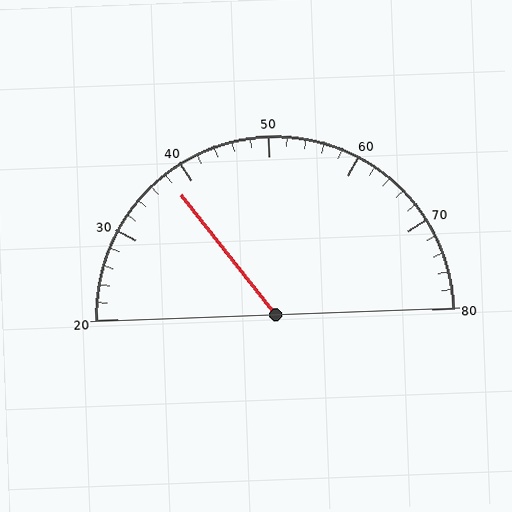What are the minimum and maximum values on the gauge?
The gauge ranges from 20 to 80.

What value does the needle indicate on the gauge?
The needle indicates approximately 38.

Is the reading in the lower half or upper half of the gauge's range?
The reading is in the lower half of the range (20 to 80).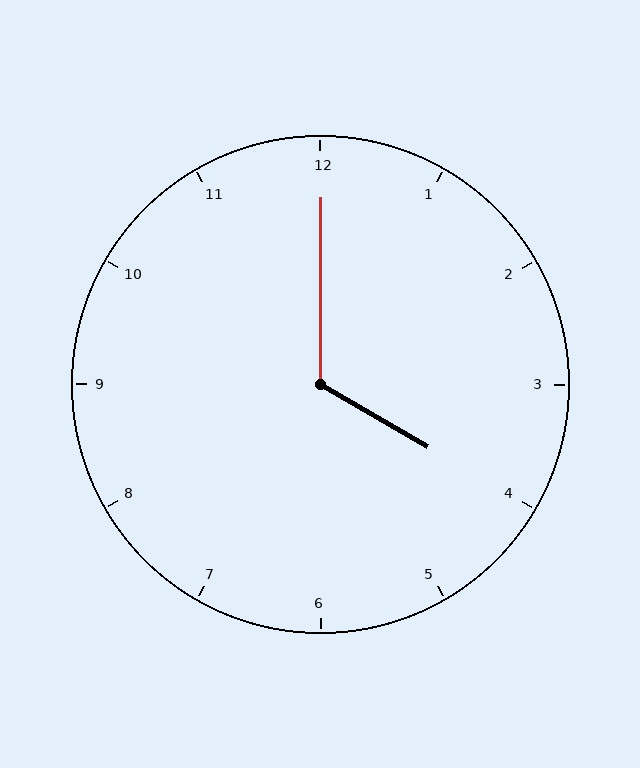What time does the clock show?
4:00.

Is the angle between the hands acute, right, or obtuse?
It is obtuse.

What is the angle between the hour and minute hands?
Approximately 120 degrees.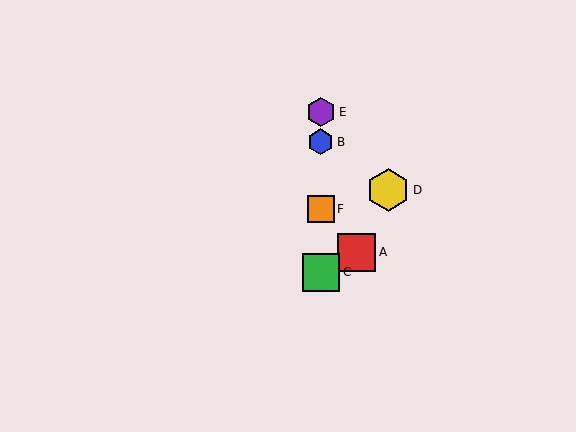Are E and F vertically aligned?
Yes, both are at x≈321.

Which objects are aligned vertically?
Objects B, C, E, F are aligned vertically.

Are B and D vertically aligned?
No, B is at x≈321 and D is at x≈388.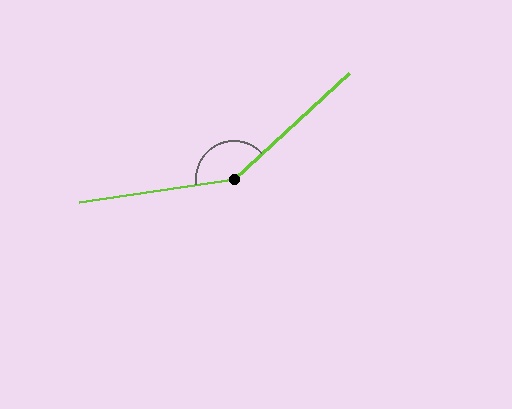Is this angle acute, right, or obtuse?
It is obtuse.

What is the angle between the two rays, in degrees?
Approximately 146 degrees.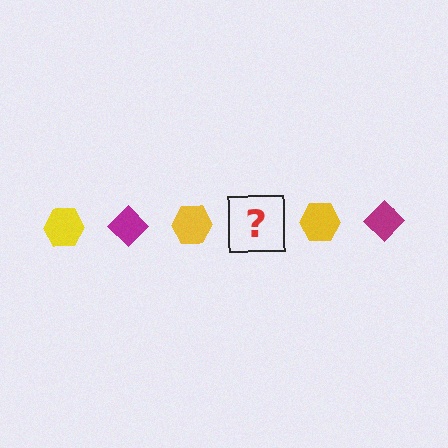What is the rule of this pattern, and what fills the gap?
The rule is that the pattern alternates between yellow hexagon and magenta diamond. The gap should be filled with a magenta diamond.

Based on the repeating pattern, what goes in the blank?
The blank should be a magenta diamond.